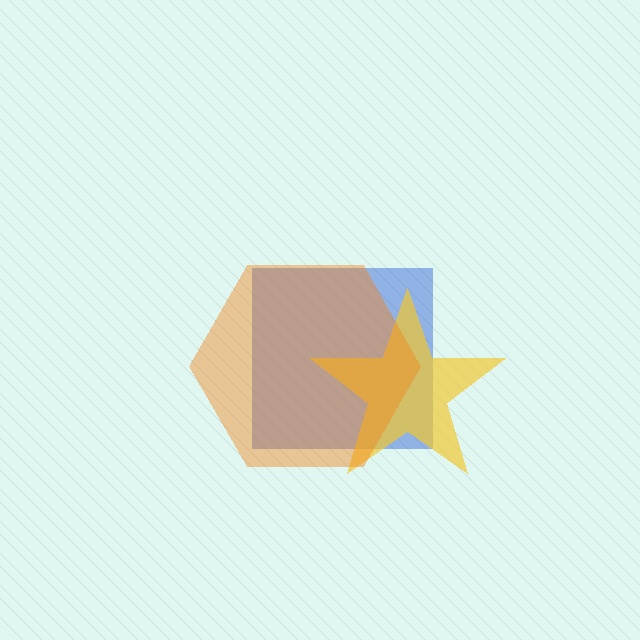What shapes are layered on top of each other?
The layered shapes are: a blue square, a yellow star, an orange hexagon.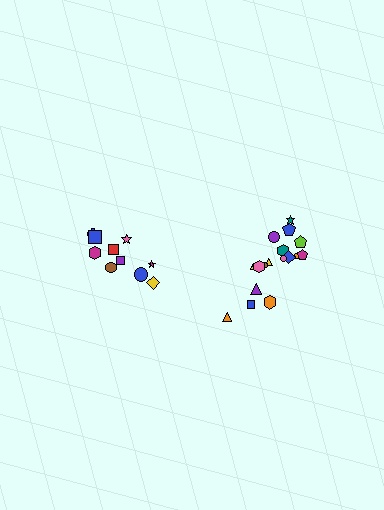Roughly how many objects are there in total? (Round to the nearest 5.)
Roughly 30 objects in total.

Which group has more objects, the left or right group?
The right group.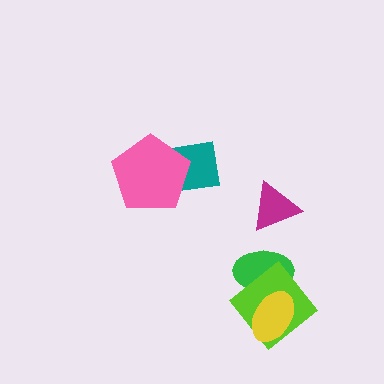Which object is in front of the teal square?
The pink pentagon is in front of the teal square.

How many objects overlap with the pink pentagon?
1 object overlaps with the pink pentagon.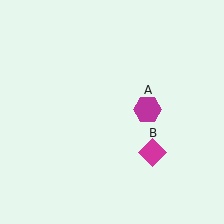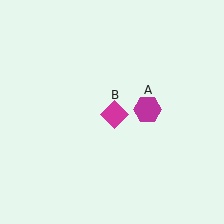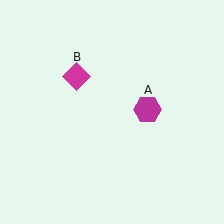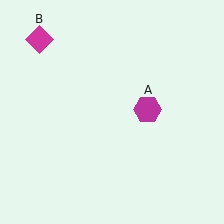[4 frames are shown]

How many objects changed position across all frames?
1 object changed position: magenta diamond (object B).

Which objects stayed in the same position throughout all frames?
Magenta hexagon (object A) remained stationary.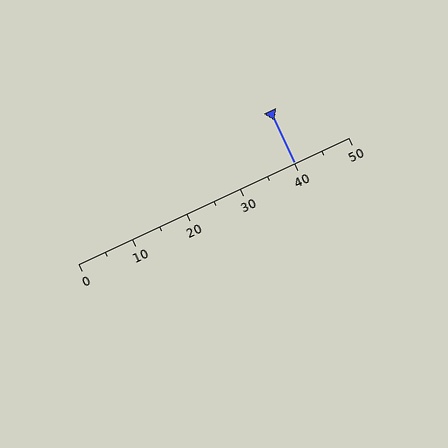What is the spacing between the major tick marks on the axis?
The major ticks are spaced 10 apart.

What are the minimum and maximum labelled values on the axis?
The axis runs from 0 to 50.